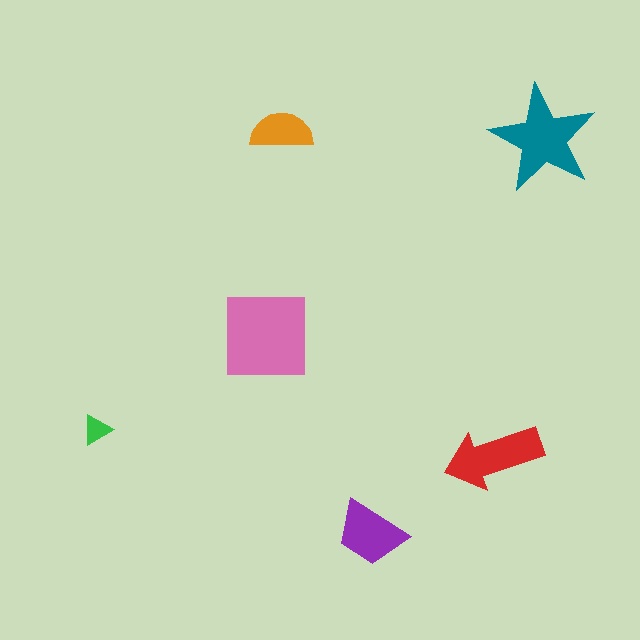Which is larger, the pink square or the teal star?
The pink square.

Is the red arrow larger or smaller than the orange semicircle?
Larger.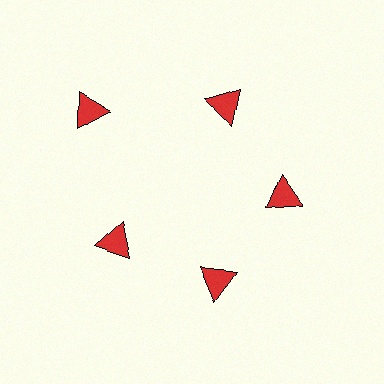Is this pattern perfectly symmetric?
No. The 5 red triangles are arranged in a ring, but one element near the 10 o'clock position is pushed outward from the center, breaking the 5-fold rotational symmetry.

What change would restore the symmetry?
The symmetry would be restored by moving it inward, back onto the ring so that all 5 triangles sit at equal angles and equal distance from the center.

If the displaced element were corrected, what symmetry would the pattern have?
It would have 5-fold rotational symmetry — the pattern would map onto itself every 72 degrees.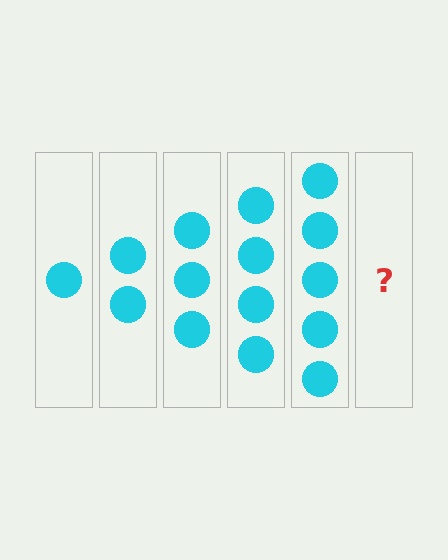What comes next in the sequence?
The next element should be 6 circles.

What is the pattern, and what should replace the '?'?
The pattern is that each step adds one more circle. The '?' should be 6 circles.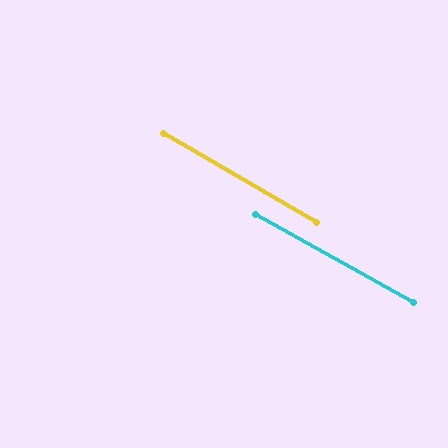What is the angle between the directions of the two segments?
Approximately 1 degree.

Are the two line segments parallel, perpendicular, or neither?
Parallel — their directions differ by only 1.0°.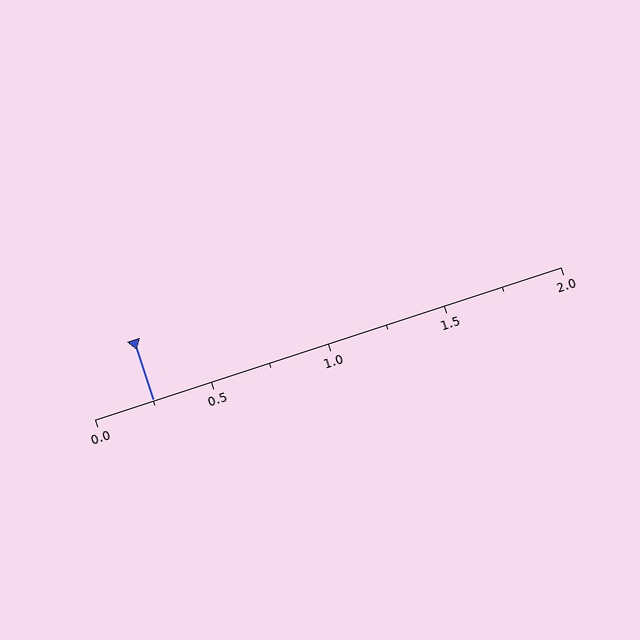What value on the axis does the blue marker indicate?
The marker indicates approximately 0.25.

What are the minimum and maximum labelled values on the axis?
The axis runs from 0.0 to 2.0.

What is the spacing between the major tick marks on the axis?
The major ticks are spaced 0.5 apart.